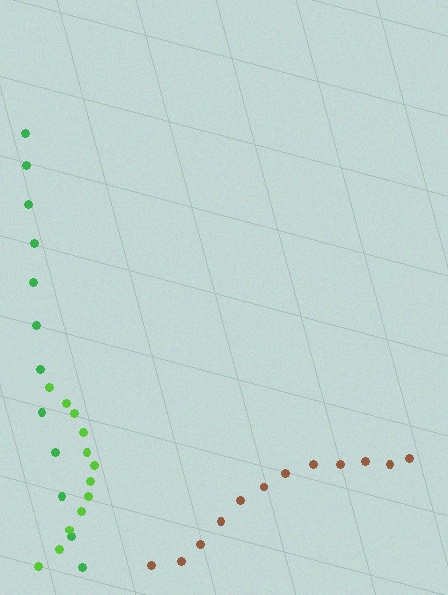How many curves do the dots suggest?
There are 3 distinct paths.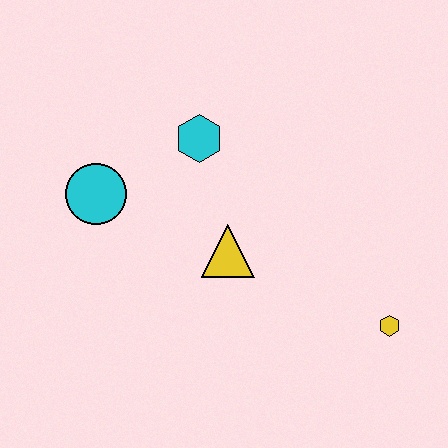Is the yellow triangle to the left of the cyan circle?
No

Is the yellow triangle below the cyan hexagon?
Yes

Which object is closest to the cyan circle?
The cyan hexagon is closest to the cyan circle.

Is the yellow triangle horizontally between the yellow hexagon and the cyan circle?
Yes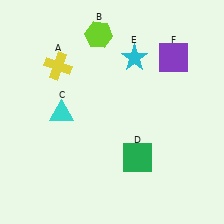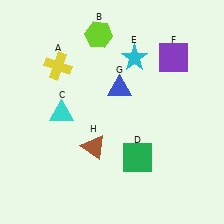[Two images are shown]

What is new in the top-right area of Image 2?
A blue triangle (G) was added in the top-right area of Image 2.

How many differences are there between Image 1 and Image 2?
There are 2 differences between the two images.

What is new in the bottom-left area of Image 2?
A brown triangle (H) was added in the bottom-left area of Image 2.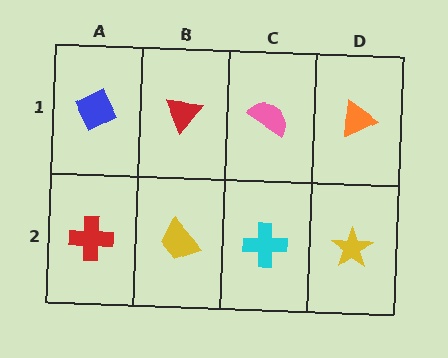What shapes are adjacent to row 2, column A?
A blue diamond (row 1, column A), a yellow trapezoid (row 2, column B).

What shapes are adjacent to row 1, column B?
A yellow trapezoid (row 2, column B), a blue diamond (row 1, column A), a pink semicircle (row 1, column C).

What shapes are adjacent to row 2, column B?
A red triangle (row 1, column B), a red cross (row 2, column A), a cyan cross (row 2, column C).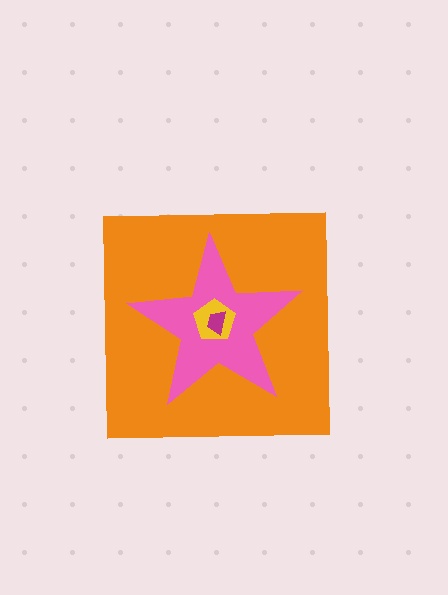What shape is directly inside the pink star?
The yellow pentagon.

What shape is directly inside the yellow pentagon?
The magenta trapezoid.